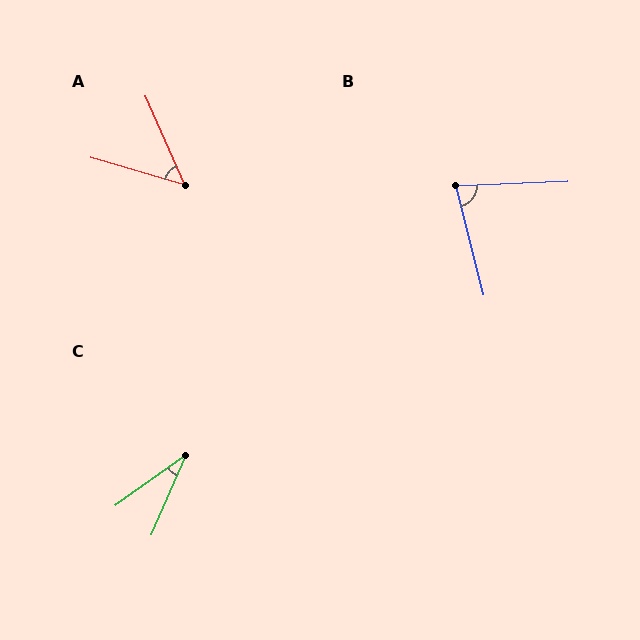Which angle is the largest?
B, at approximately 78 degrees.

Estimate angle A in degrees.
Approximately 50 degrees.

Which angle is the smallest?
C, at approximately 31 degrees.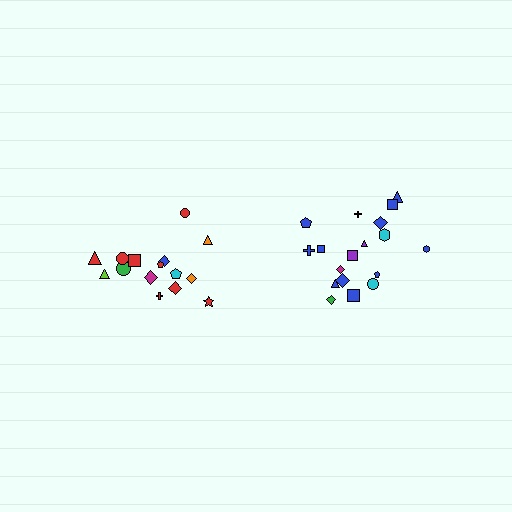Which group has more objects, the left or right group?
The right group.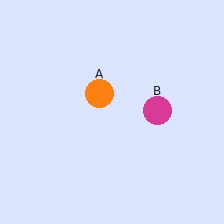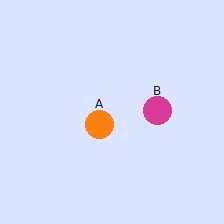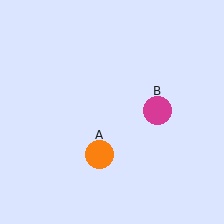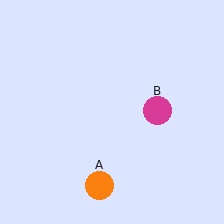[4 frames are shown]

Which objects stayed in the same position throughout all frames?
Magenta circle (object B) remained stationary.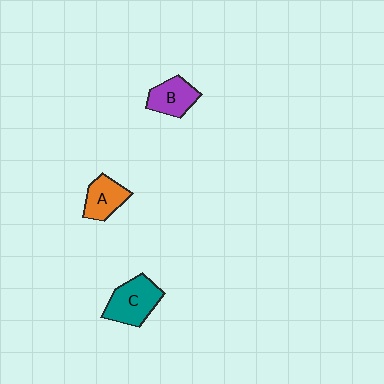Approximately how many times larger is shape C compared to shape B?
Approximately 1.3 times.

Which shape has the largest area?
Shape C (teal).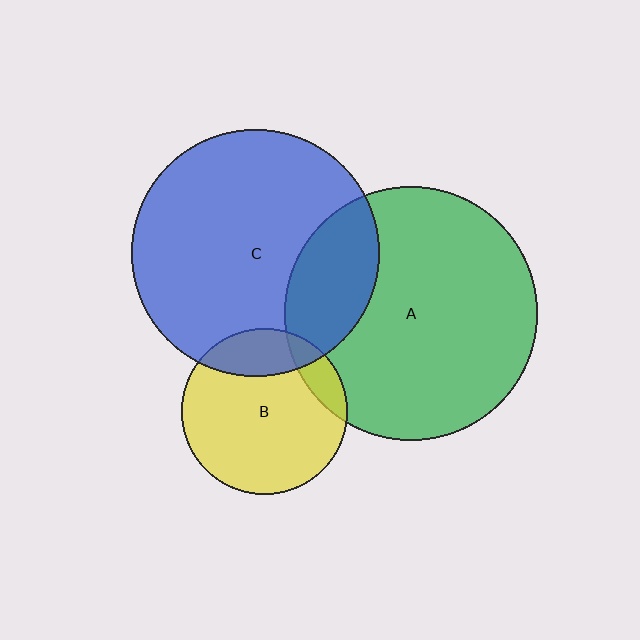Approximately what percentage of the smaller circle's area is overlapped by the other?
Approximately 20%.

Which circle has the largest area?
Circle A (green).